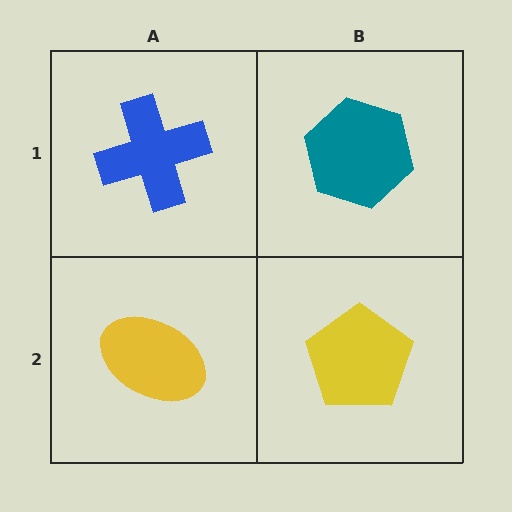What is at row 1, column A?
A blue cross.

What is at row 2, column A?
A yellow ellipse.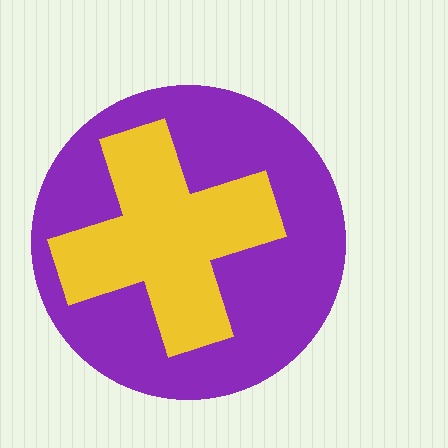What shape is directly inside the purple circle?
The yellow cross.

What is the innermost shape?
The yellow cross.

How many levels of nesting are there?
2.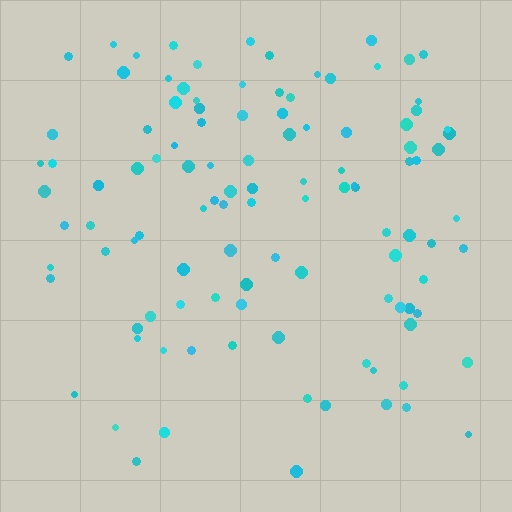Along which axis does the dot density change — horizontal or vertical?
Vertical.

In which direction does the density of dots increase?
From bottom to top, with the top side densest.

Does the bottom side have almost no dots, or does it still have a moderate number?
Still a moderate number, just noticeably fewer than the top.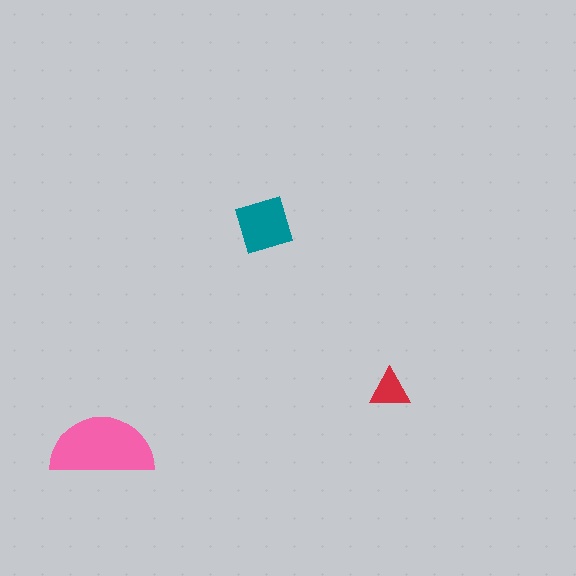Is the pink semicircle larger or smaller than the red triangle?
Larger.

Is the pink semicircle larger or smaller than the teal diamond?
Larger.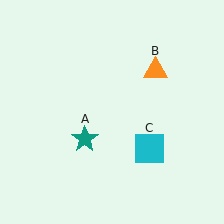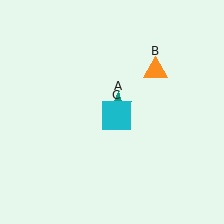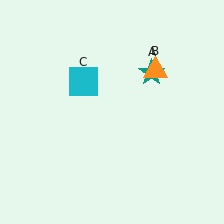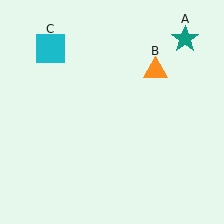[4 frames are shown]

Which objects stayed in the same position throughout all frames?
Orange triangle (object B) remained stationary.